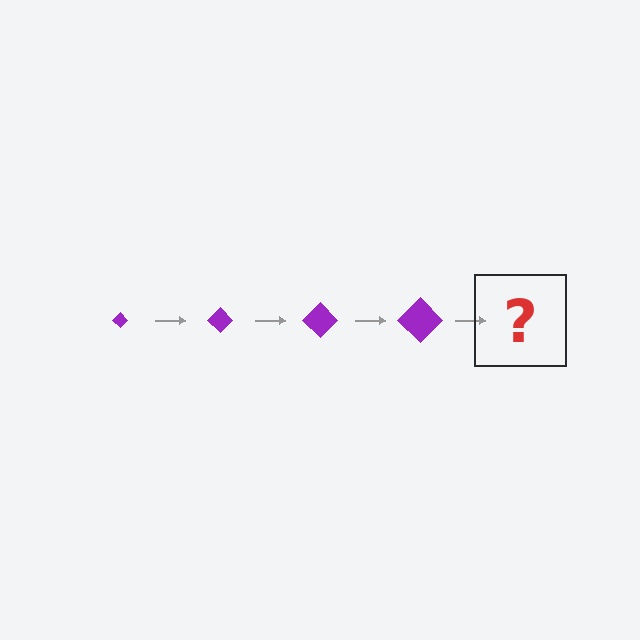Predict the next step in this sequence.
The next step is a purple diamond, larger than the previous one.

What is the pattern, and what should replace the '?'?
The pattern is that the diamond gets progressively larger each step. The '?' should be a purple diamond, larger than the previous one.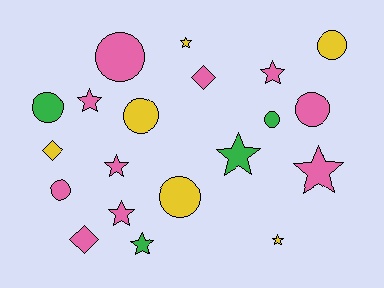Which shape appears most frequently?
Star, with 9 objects.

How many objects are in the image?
There are 20 objects.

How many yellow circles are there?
There are 3 yellow circles.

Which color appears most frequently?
Pink, with 10 objects.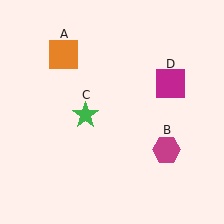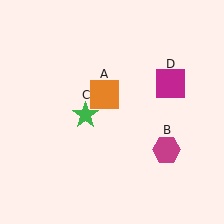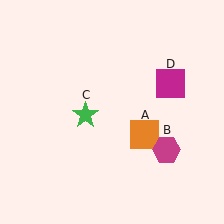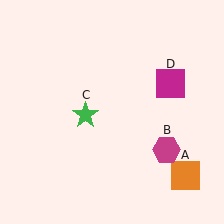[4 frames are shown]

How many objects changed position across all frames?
1 object changed position: orange square (object A).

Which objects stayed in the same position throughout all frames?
Magenta hexagon (object B) and green star (object C) and magenta square (object D) remained stationary.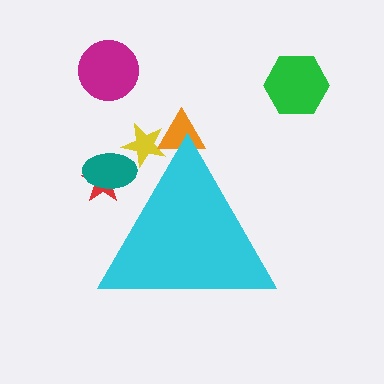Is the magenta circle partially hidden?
No, the magenta circle is fully visible.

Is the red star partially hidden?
Yes, the red star is partially hidden behind the cyan triangle.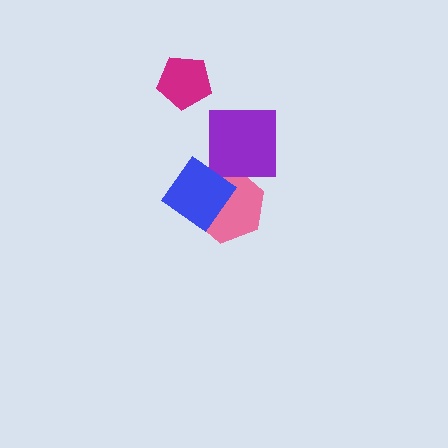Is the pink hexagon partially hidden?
Yes, it is partially covered by another shape.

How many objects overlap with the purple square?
1 object overlaps with the purple square.